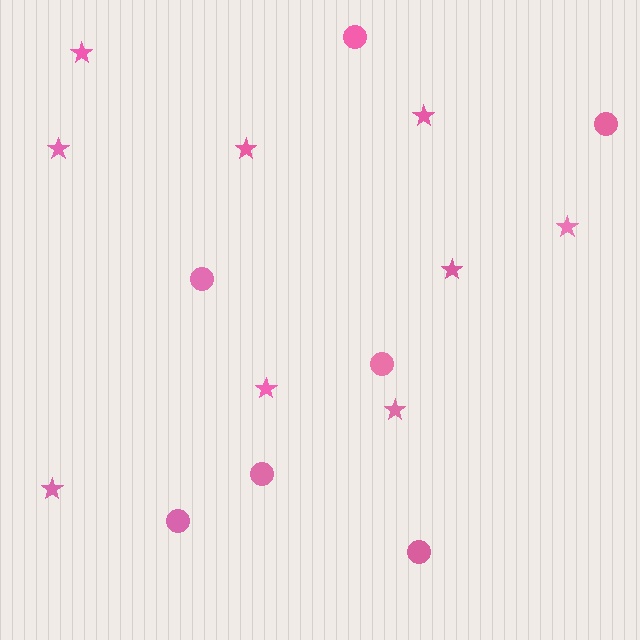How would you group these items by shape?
There are 2 groups: one group of stars (9) and one group of circles (7).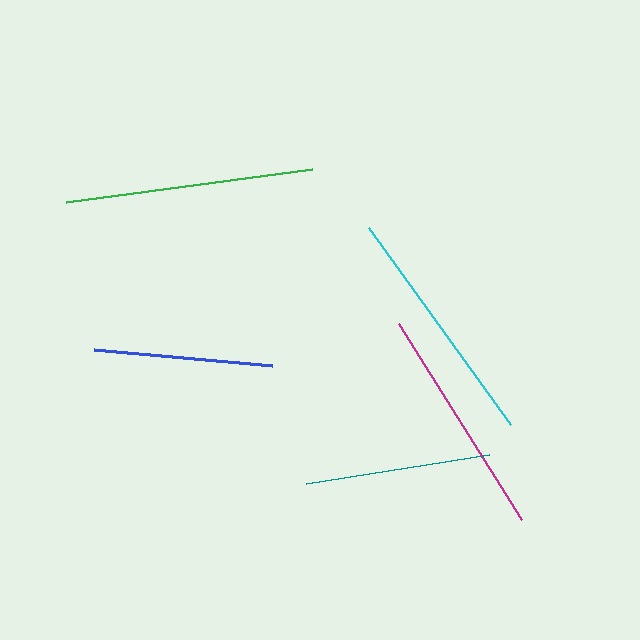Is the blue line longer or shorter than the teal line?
The teal line is longer than the blue line.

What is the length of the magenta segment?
The magenta segment is approximately 232 pixels long.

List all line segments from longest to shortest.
From longest to shortest: green, cyan, magenta, teal, blue.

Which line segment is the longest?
The green line is the longest at approximately 248 pixels.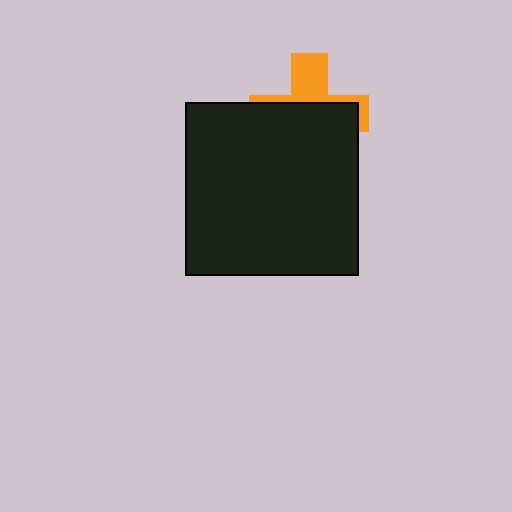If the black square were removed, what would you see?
You would see the complete orange cross.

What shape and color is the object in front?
The object in front is a black square.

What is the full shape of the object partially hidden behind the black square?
The partially hidden object is an orange cross.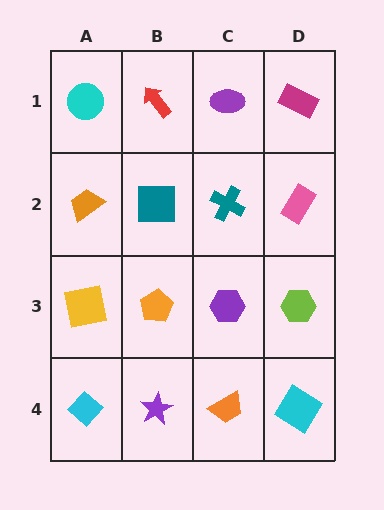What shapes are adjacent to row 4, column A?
A yellow square (row 3, column A), a purple star (row 4, column B).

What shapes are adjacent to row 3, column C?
A teal cross (row 2, column C), an orange trapezoid (row 4, column C), an orange pentagon (row 3, column B), a lime hexagon (row 3, column D).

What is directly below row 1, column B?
A teal square.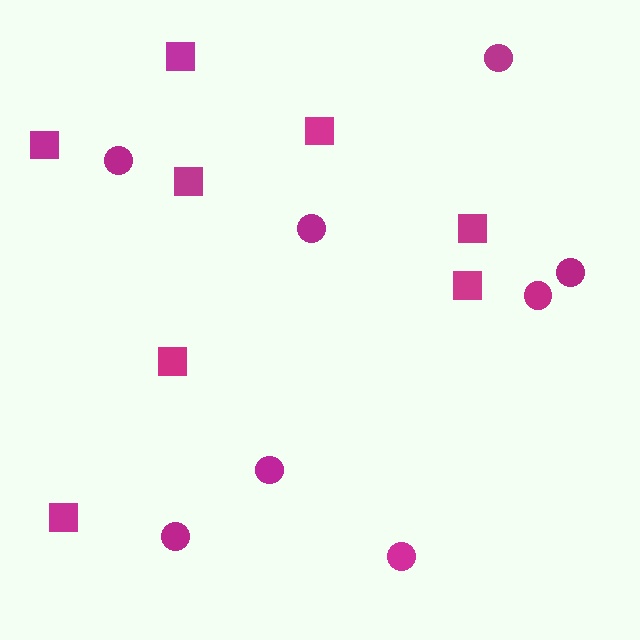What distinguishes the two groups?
There are 2 groups: one group of squares (8) and one group of circles (8).